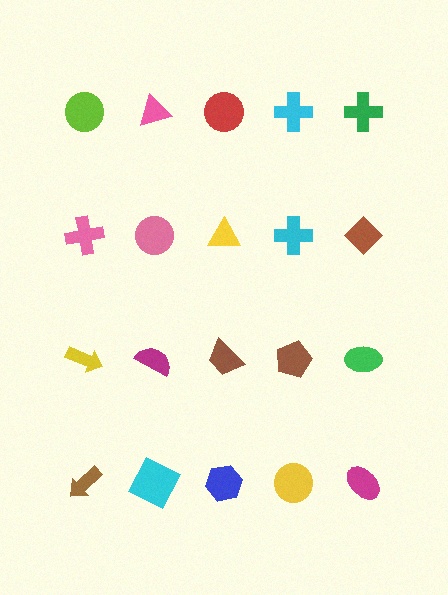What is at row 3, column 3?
A brown trapezoid.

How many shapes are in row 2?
5 shapes.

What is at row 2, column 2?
A pink circle.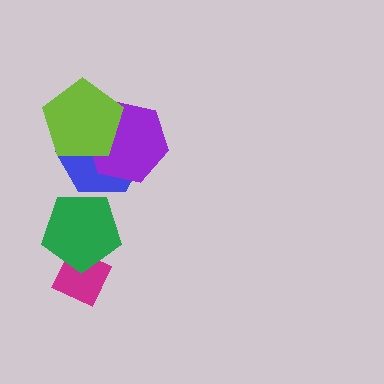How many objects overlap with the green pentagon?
1 object overlaps with the green pentagon.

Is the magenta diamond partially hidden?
Yes, it is partially covered by another shape.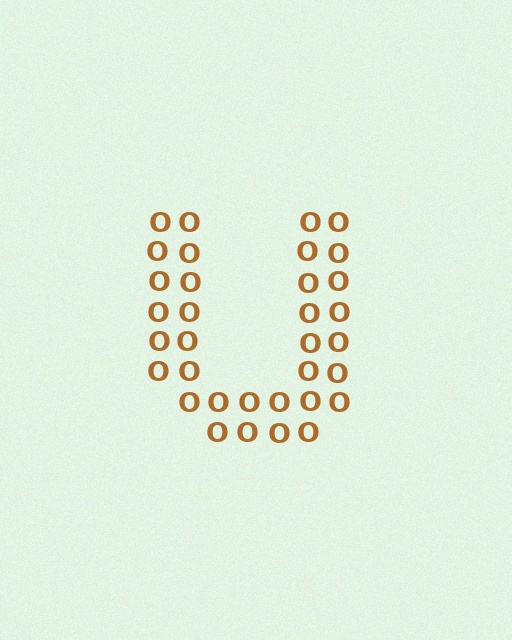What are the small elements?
The small elements are letter O's.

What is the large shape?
The large shape is the letter U.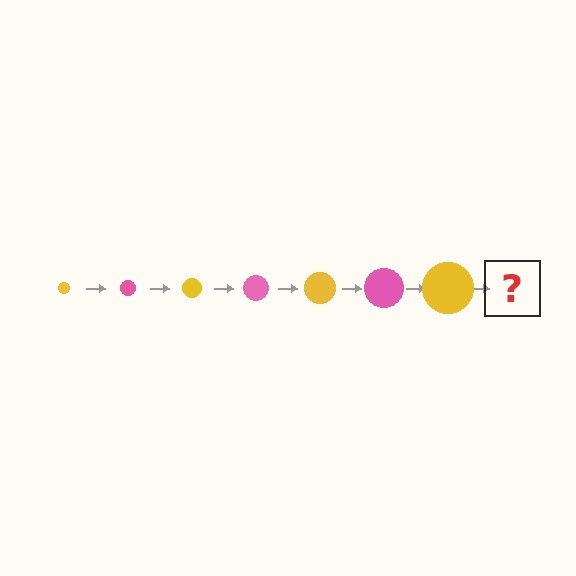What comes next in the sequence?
The next element should be a pink circle, larger than the previous one.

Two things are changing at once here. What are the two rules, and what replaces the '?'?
The two rules are that the circle grows larger each step and the color cycles through yellow and pink. The '?' should be a pink circle, larger than the previous one.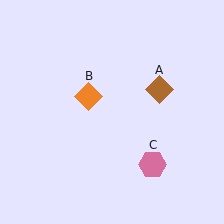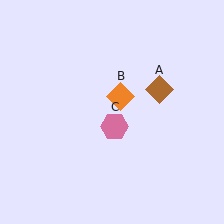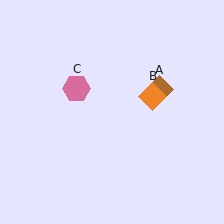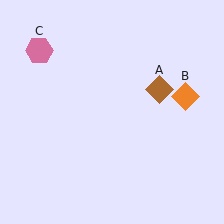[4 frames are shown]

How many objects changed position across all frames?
2 objects changed position: orange diamond (object B), pink hexagon (object C).